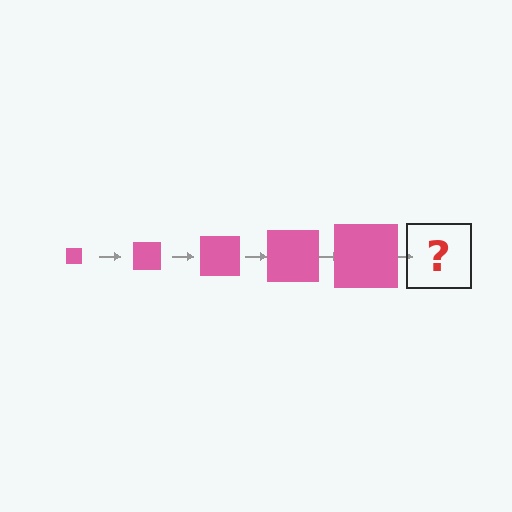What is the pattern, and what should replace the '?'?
The pattern is that the square gets progressively larger each step. The '?' should be a pink square, larger than the previous one.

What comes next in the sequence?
The next element should be a pink square, larger than the previous one.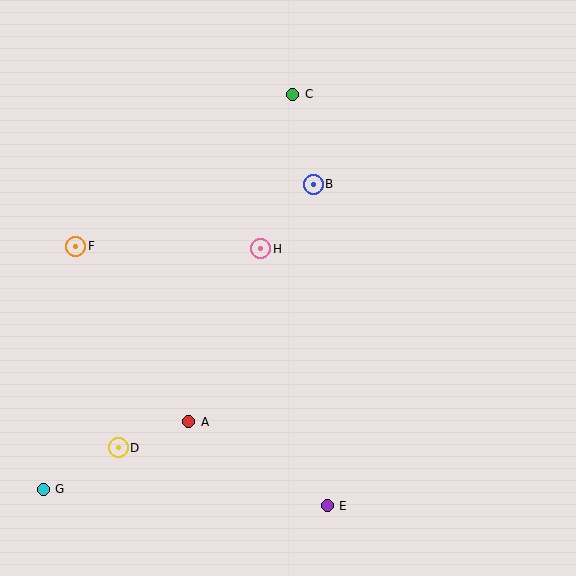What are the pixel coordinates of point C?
Point C is at (293, 94).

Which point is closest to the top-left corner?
Point F is closest to the top-left corner.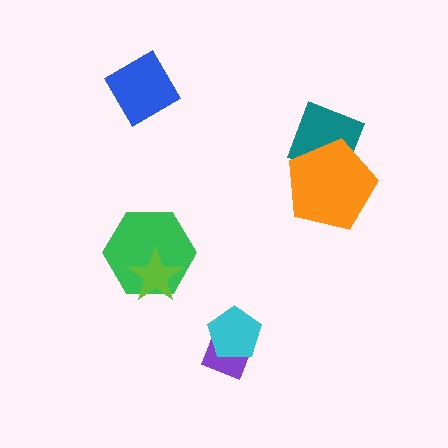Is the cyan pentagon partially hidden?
No, no other shape covers it.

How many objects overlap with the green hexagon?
1 object overlaps with the green hexagon.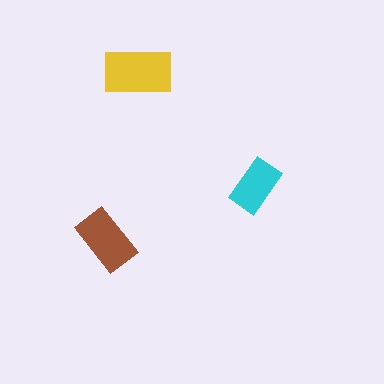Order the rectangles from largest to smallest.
the yellow one, the brown one, the cyan one.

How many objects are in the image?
There are 3 objects in the image.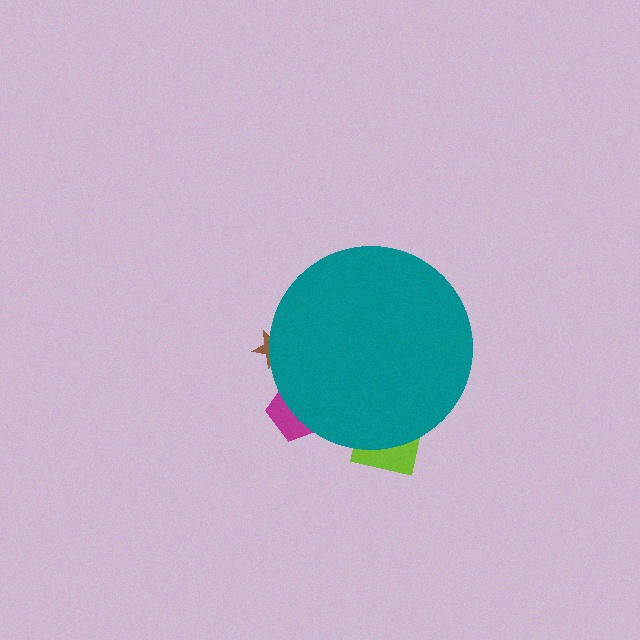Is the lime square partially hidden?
Yes, the lime square is partially hidden behind the teal circle.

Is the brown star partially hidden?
Yes, the brown star is partially hidden behind the teal circle.